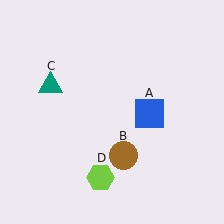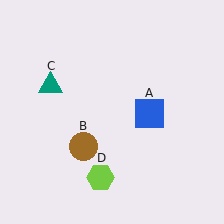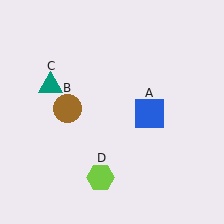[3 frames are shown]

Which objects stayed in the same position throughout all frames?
Blue square (object A) and teal triangle (object C) and lime hexagon (object D) remained stationary.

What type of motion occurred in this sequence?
The brown circle (object B) rotated clockwise around the center of the scene.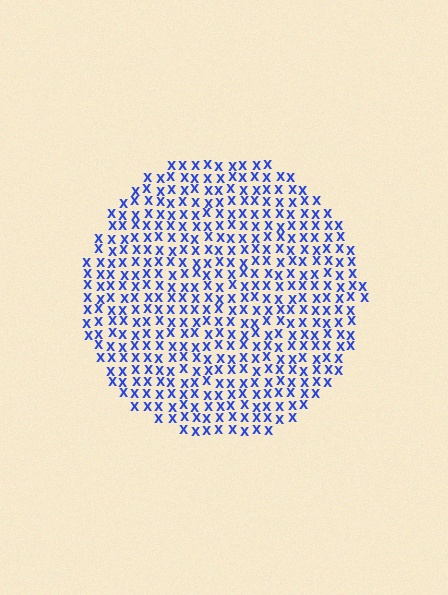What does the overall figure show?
The overall figure shows a circle.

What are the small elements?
The small elements are letter X's.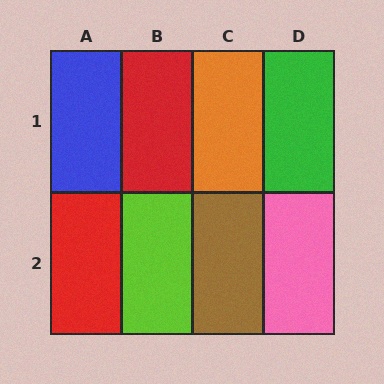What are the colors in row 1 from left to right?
Blue, red, orange, green.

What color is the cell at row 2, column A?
Red.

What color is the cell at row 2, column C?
Brown.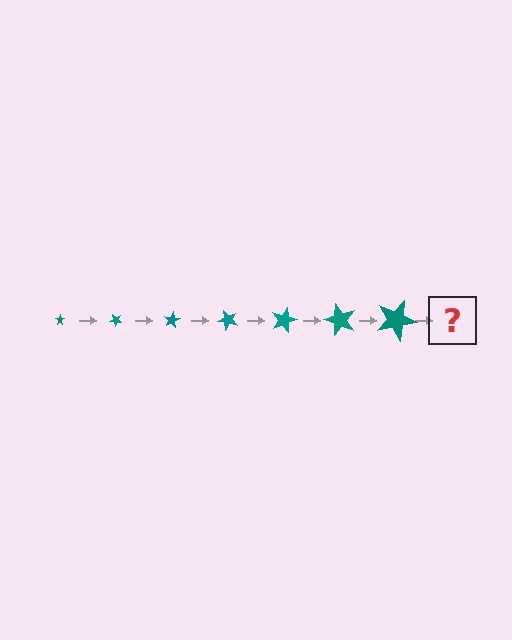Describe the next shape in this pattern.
It should be a star, larger than the previous one and rotated 280 degrees from the start.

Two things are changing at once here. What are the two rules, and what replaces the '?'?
The two rules are that the star grows larger each step and it rotates 40 degrees each step. The '?' should be a star, larger than the previous one and rotated 280 degrees from the start.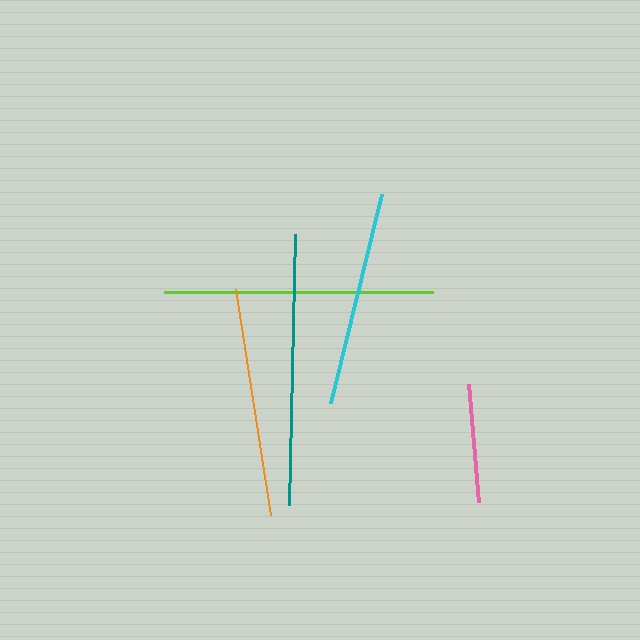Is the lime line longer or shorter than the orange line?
The lime line is longer than the orange line.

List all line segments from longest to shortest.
From longest to shortest: teal, lime, orange, cyan, pink.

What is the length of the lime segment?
The lime segment is approximately 268 pixels long.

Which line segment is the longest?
The teal line is the longest at approximately 271 pixels.